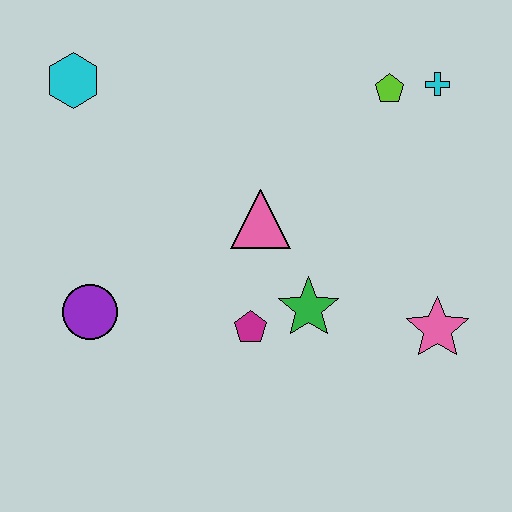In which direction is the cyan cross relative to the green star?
The cyan cross is above the green star.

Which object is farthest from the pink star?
The cyan hexagon is farthest from the pink star.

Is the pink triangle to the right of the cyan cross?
No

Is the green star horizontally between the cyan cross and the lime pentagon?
No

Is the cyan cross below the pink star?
No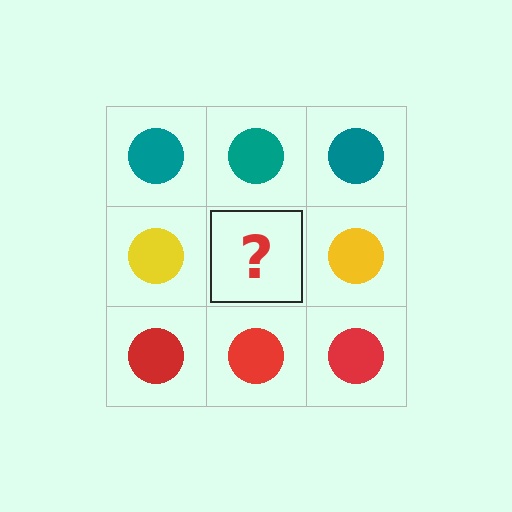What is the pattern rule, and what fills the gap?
The rule is that each row has a consistent color. The gap should be filled with a yellow circle.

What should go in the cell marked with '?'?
The missing cell should contain a yellow circle.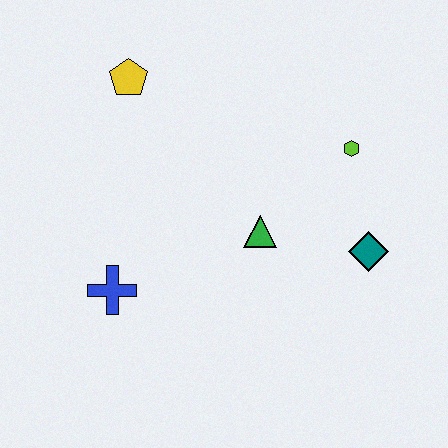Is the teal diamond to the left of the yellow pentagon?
No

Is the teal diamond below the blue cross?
No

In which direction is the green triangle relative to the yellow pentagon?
The green triangle is below the yellow pentagon.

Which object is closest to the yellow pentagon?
The green triangle is closest to the yellow pentagon.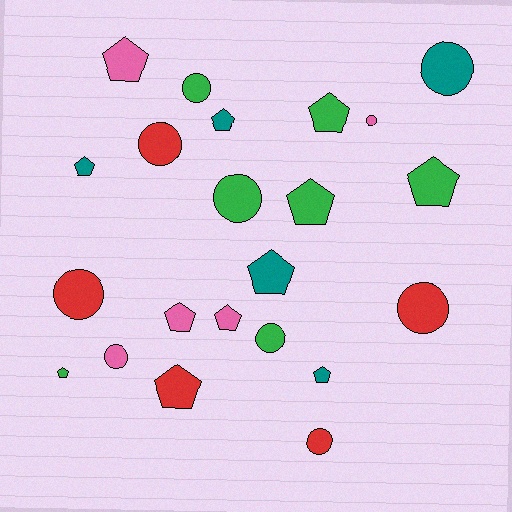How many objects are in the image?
There are 22 objects.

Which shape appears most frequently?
Pentagon, with 12 objects.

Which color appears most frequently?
Green, with 7 objects.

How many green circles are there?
There are 3 green circles.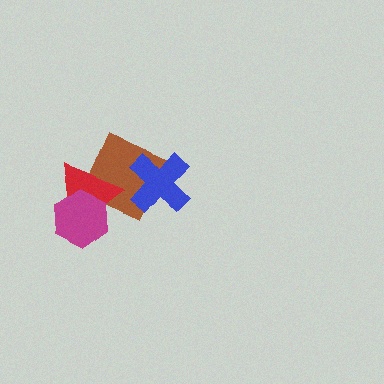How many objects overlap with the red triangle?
2 objects overlap with the red triangle.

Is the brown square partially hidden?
Yes, it is partially covered by another shape.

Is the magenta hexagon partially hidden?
No, no other shape covers it.